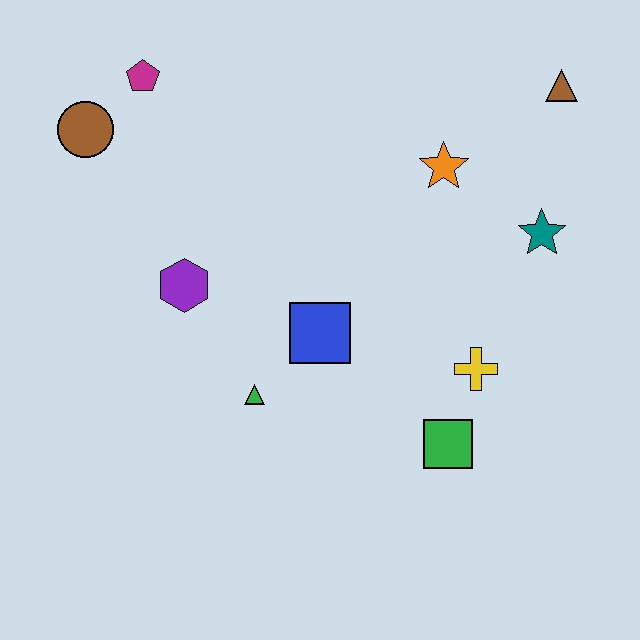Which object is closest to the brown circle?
The magenta pentagon is closest to the brown circle.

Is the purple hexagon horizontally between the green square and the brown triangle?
No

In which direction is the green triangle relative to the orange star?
The green triangle is below the orange star.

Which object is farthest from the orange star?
The brown circle is farthest from the orange star.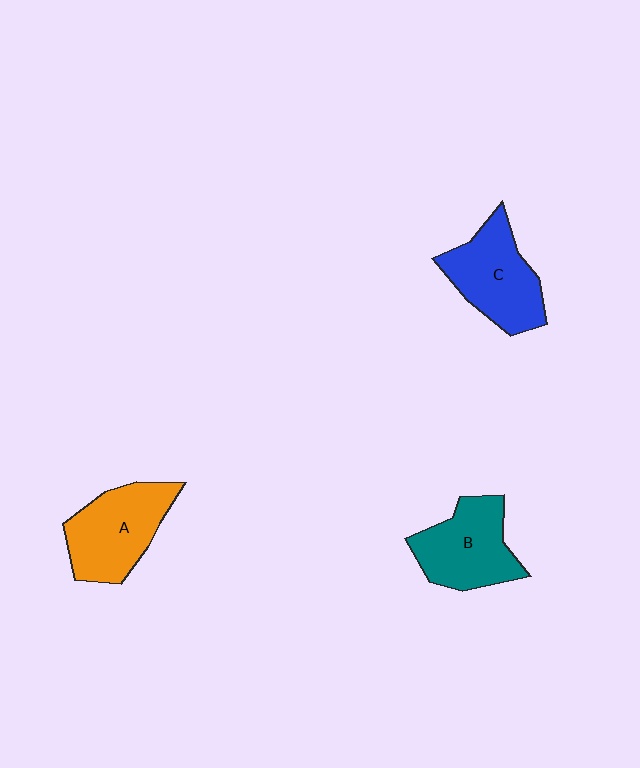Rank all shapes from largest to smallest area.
From largest to smallest: A (orange), C (blue), B (teal).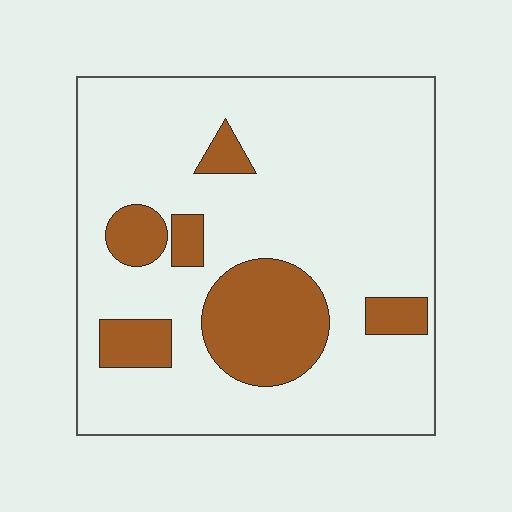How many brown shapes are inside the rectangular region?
6.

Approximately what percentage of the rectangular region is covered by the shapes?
Approximately 20%.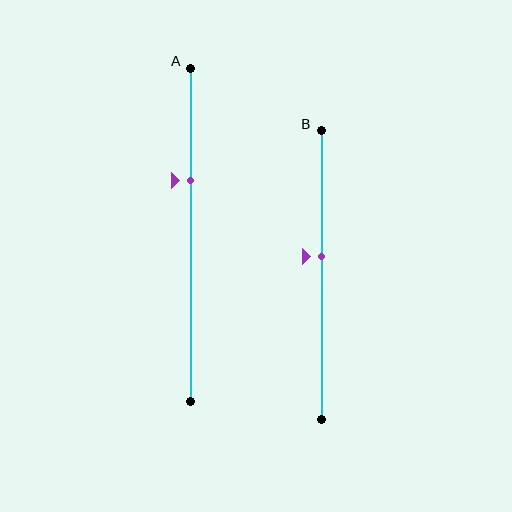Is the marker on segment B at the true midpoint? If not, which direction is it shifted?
No, the marker on segment B is shifted upward by about 6% of the segment length.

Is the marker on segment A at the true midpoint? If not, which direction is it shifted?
No, the marker on segment A is shifted upward by about 16% of the segment length.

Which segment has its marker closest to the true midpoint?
Segment B has its marker closest to the true midpoint.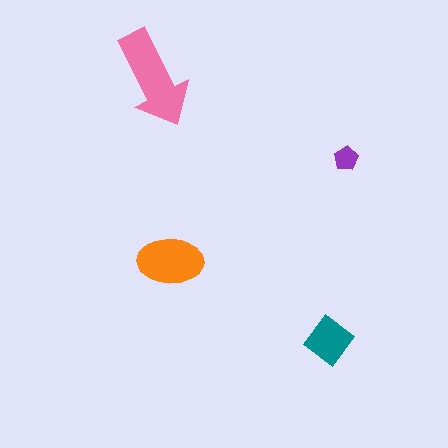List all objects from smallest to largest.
The purple pentagon, the teal diamond, the orange ellipse, the pink arrow.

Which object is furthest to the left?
The pink arrow is leftmost.